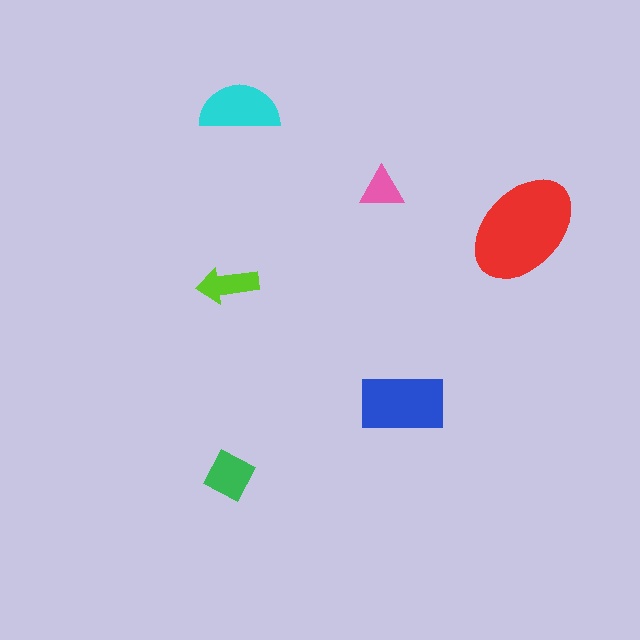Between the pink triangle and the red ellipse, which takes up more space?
The red ellipse.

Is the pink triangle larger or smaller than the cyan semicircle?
Smaller.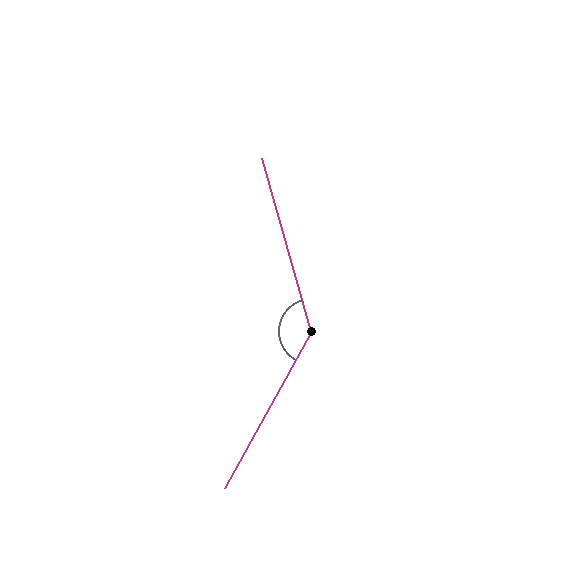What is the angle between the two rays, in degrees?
Approximately 135 degrees.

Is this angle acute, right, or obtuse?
It is obtuse.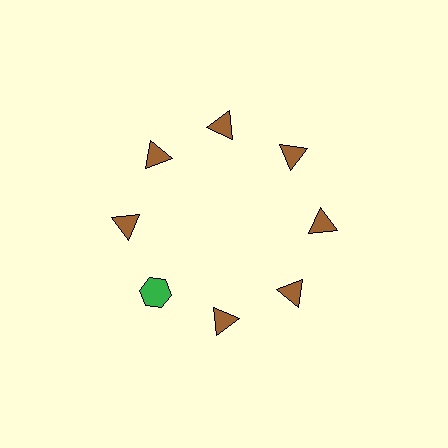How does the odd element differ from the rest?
It differs in both color (green instead of brown) and shape (hexagon instead of triangle).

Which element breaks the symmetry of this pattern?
The green hexagon at roughly the 8 o'clock position breaks the symmetry. All other shapes are brown triangles.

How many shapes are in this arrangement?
There are 8 shapes arranged in a ring pattern.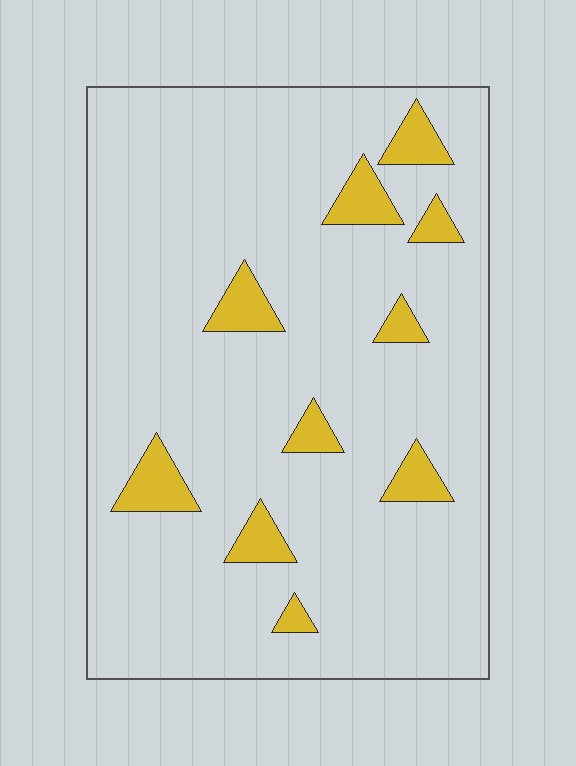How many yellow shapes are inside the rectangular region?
10.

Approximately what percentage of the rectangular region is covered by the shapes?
Approximately 10%.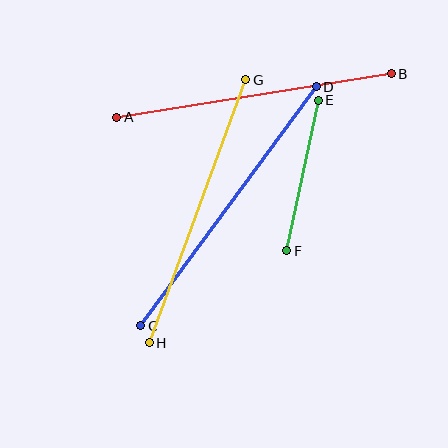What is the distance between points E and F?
The distance is approximately 154 pixels.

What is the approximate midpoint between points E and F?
The midpoint is at approximately (303, 175) pixels.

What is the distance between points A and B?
The distance is approximately 278 pixels.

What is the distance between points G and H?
The distance is approximately 280 pixels.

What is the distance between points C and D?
The distance is approximately 296 pixels.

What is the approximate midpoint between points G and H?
The midpoint is at approximately (197, 211) pixels.